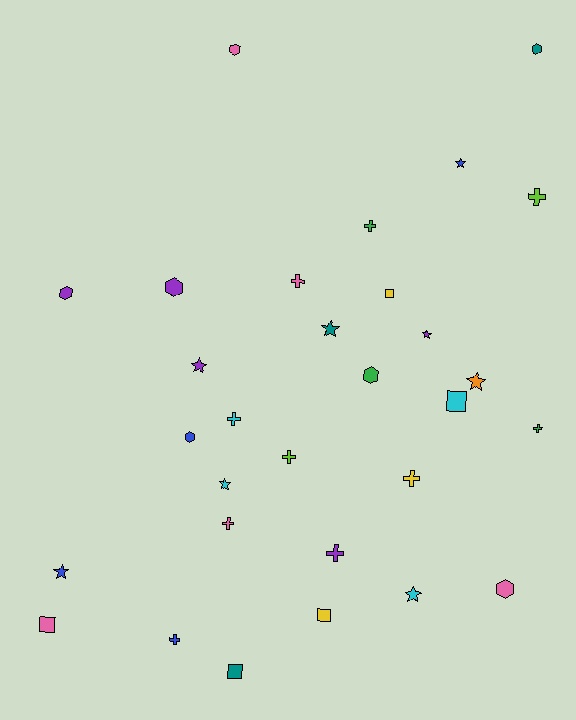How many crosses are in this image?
There are 10 crosses.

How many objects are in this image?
There are 30 objects.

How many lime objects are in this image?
There are 2 lime objects.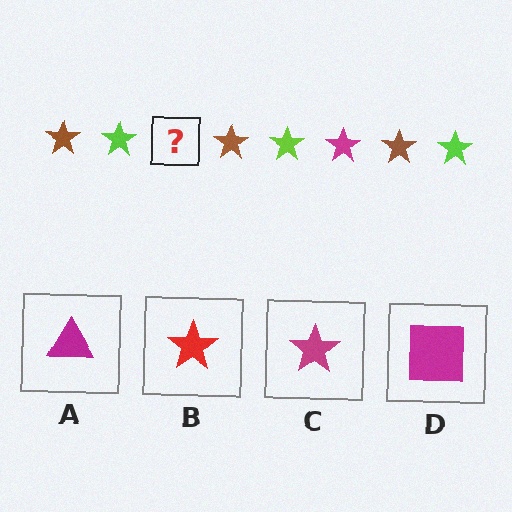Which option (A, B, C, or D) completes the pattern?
C.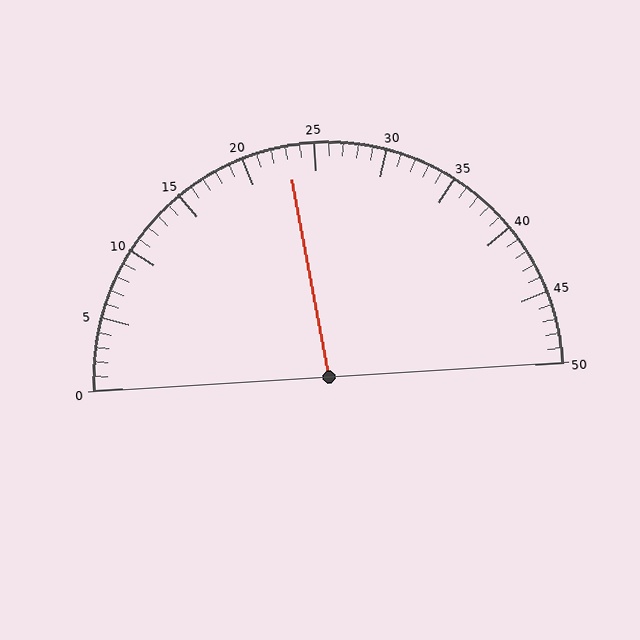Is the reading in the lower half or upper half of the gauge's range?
The reading is in the lower half of the range (0 to 50).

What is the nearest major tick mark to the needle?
The nearest major tick mark is 25.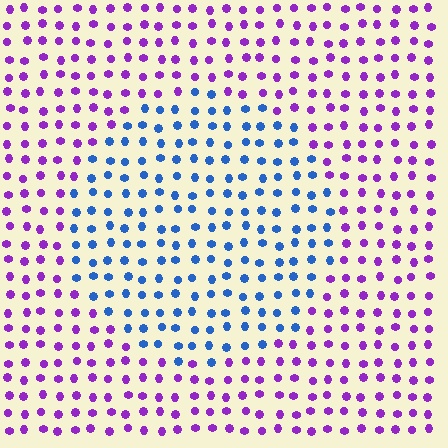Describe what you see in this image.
The image is filled with small purple elements in a uniform arrangement. A circle-shaped region is visible where the elements are tinted to a slightly different hue, forming a subtle color boundary.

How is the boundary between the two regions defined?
The boundary is defined purely by a slight shift in hue (about 64 degrees). Spacing, size, and orientation are identical on both sides.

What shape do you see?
I see a circle.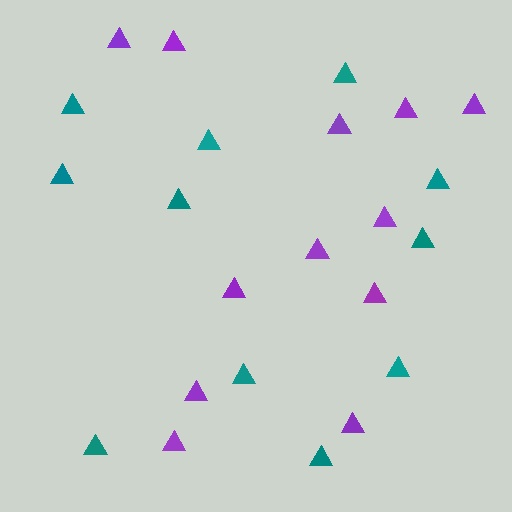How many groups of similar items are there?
There are 2 groups: one group of purple triangles (12) and one group of teal triangles (11).